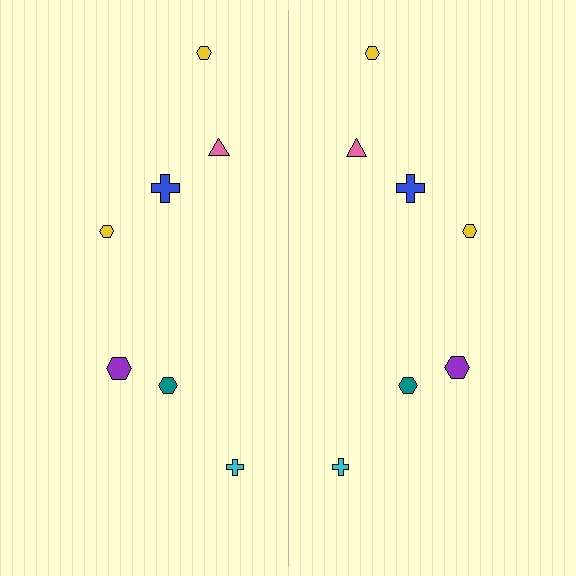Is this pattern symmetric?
Yes, this pattern has bilateral (reflection) symmetry.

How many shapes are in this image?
There are 14 shapes in this image.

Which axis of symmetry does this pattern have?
The pattern has a vertical axis of symmetry running through the center of the image.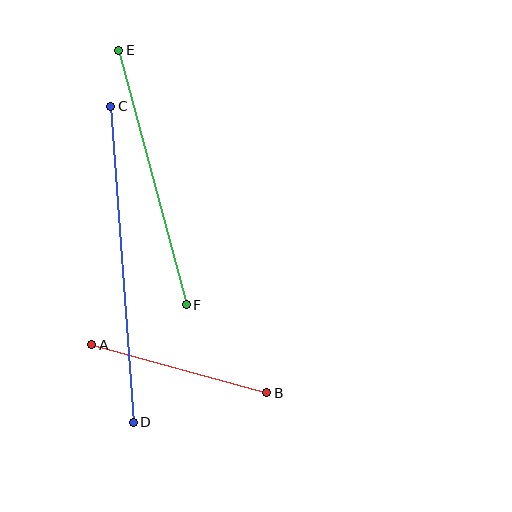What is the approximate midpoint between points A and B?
The midpoint is at approximately (179, 369) pixels.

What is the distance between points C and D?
The distance is approximately 317 pixels.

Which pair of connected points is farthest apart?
Points C and D are farthest apart.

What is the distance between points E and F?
The distance is approximately 263 pixels.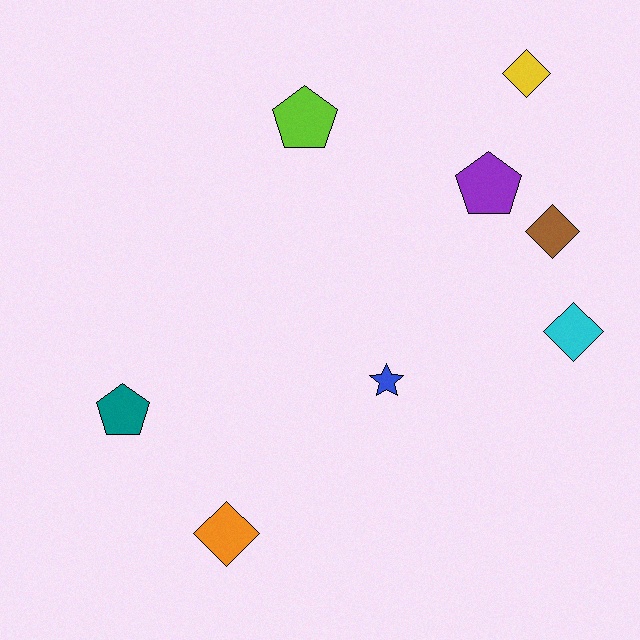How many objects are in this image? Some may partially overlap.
There are 8 objects.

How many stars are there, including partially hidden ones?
There is 1 star.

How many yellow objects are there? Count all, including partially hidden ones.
There is 1 yellow object.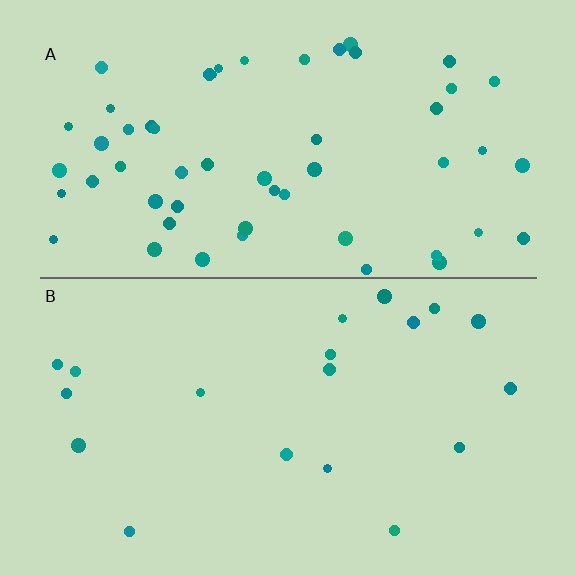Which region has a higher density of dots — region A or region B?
A (the top).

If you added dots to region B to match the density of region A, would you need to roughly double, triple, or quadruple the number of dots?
Approximately triple.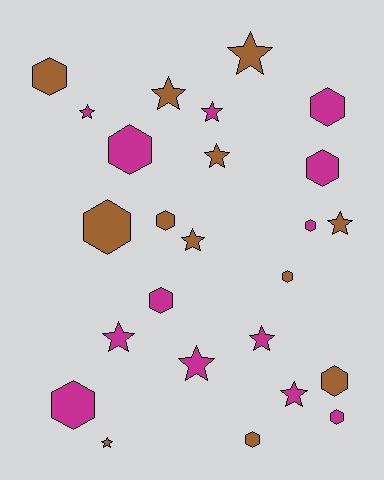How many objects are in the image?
There are 25 objects.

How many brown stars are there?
There are 6 brown stars.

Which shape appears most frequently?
Hexagon, with 13 objects.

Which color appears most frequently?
Magenta, with 13 objects.